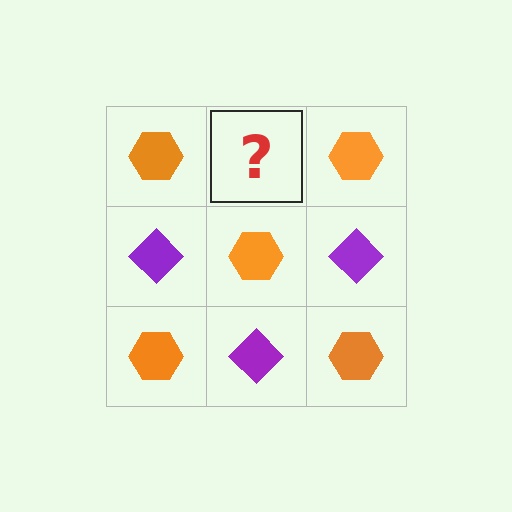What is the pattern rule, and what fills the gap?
The rule is that it alternates orange hexagon and purple diamond in a checkerboard pattern. The gap should be filled with a purple diamond.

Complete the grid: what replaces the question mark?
The question mark should be replaced with a purple diamond.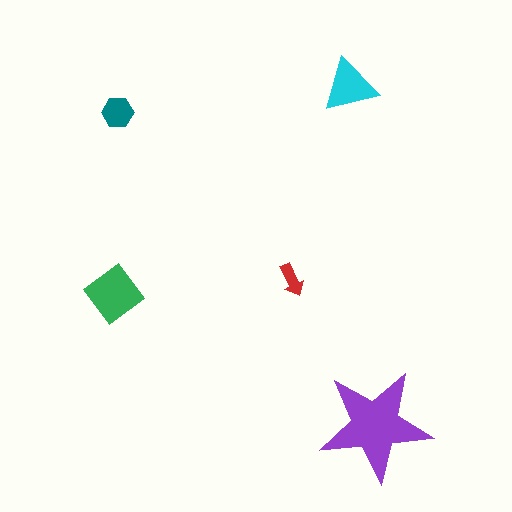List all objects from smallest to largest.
The red arrow, the teal hexagon, the cyan triangle, the green diamond, the purple star.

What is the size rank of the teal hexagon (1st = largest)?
4th.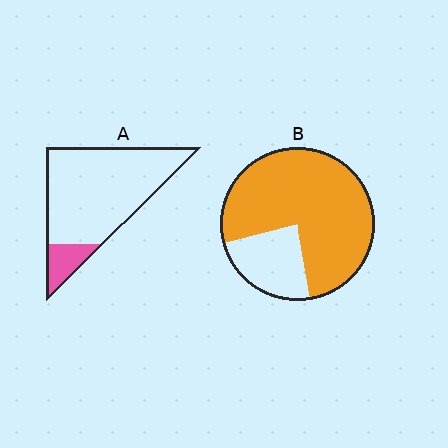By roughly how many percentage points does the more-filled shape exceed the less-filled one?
By roughly 65 percentage points (B over A).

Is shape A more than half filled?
No.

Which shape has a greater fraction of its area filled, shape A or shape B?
Shape B.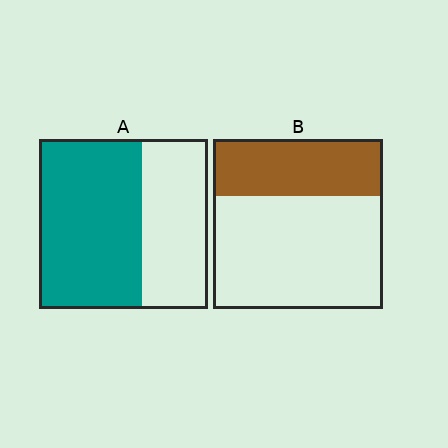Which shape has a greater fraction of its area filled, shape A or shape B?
Shape A.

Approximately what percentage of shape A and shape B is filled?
A is approximately 60% and B is approximately 35%.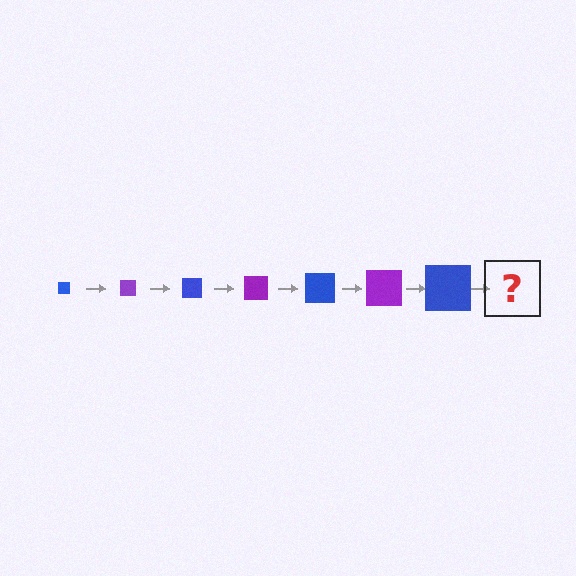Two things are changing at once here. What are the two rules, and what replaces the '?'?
The two rules are that the square grows larger each step and the color cycles through blue and purple. The '?' should be a purple square, larger than the previous one.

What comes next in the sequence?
The next element should be a purple square, larger than the previous one.